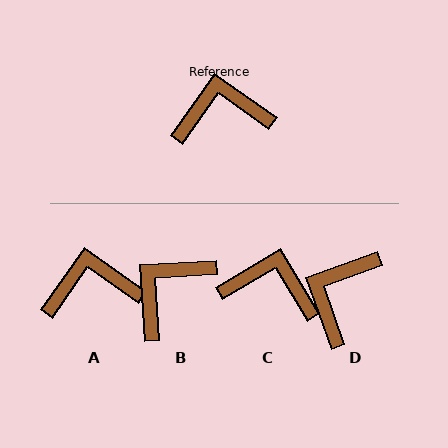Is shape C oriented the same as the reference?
No, it is off by about 24 degrees.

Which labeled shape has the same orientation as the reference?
A.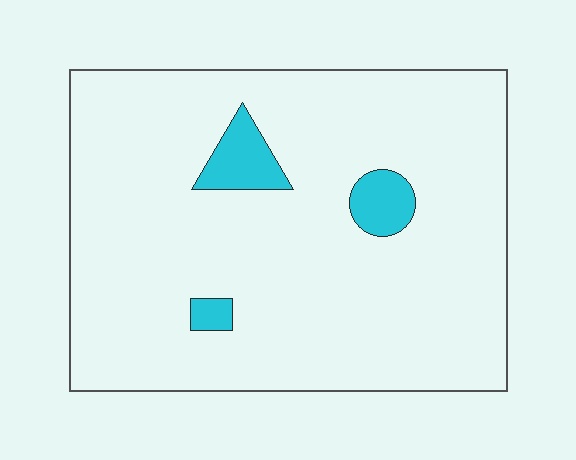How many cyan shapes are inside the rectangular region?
3.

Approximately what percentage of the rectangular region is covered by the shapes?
Approximately 5%.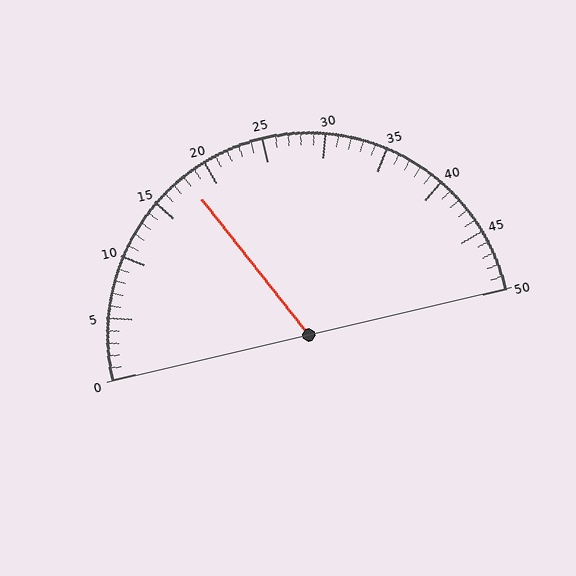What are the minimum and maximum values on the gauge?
The gauge ranges from 0 to 50.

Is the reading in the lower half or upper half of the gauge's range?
The reading is in the lower half of the range (0 to 50).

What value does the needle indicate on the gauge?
The needle indicates approximately 18.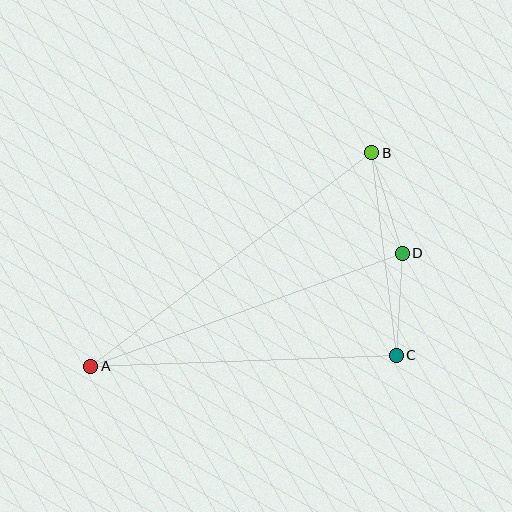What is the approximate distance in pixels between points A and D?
The distance between A and D is approximately 332 pixels.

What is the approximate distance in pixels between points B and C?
The distance between B and C is approximately 204 pixels.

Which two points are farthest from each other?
Points A and B are farthest from each other.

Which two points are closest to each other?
Points C and D are closest to each other.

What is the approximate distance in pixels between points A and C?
The distance between A and C is approximately 306 pixels.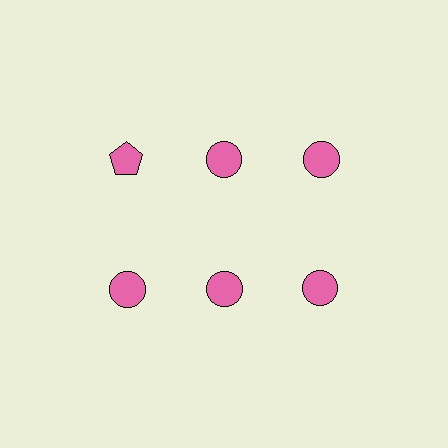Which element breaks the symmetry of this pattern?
The pink pentagon in the top row, leftmost column breaks the symmetry. All other shapes are pink circles.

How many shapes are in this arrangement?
There are 6 shapes arranged in a grid pattern.